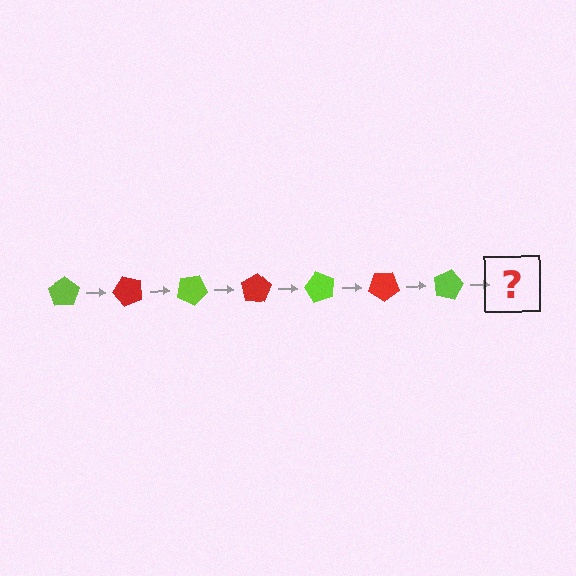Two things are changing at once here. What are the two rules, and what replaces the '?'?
The two rules are that it rotates 50 degrees each step and the color cycles through lime and red. The '?' should be a red pentagon, rotated 350 degrees from the start.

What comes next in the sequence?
The next element should be a red pentagon, rotated 350 degrees from the start.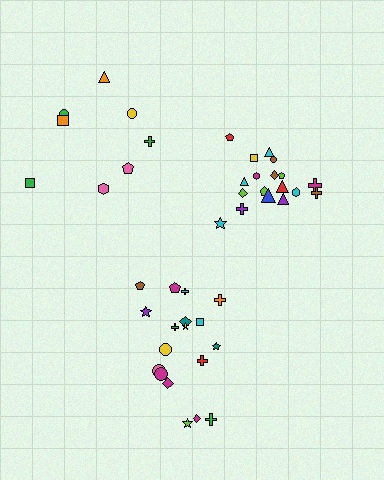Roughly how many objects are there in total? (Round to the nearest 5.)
Roughly 45 objects in total.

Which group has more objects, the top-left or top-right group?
The top-right group.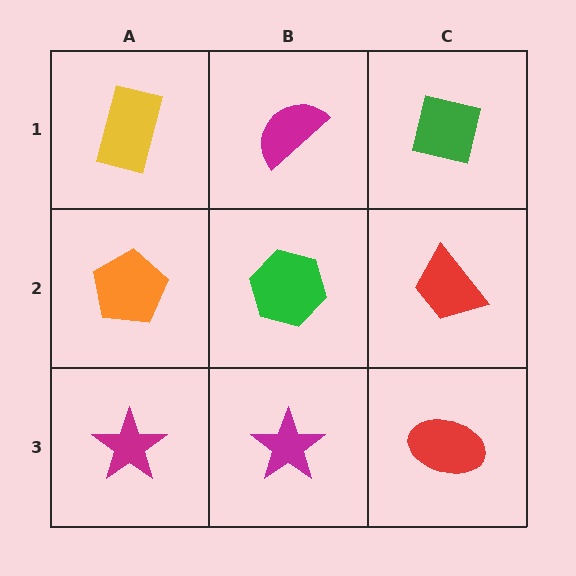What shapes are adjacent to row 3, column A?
An orange pentagon (row 2, column A), a magenta star (row 3, column B).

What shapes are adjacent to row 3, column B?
A green hexagon (row 2, column B), a magenta star (row 3, column A), a red ellipse (row 3, column C).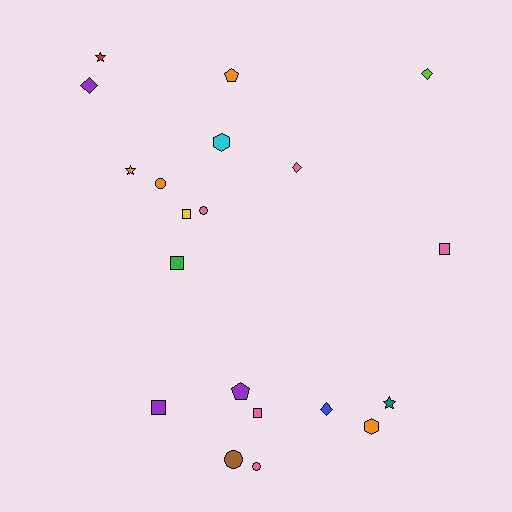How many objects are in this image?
There are 20 objects.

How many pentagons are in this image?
There are 2 pentagons.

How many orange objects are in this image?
There are 4 orange objects.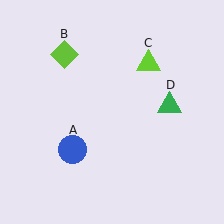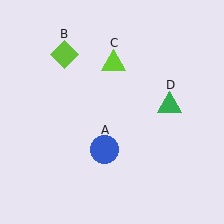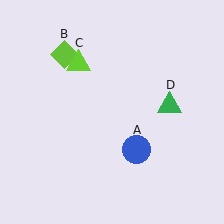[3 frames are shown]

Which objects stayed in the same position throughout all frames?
Lime diamond (object B) and green triangle (object D) remained stationary.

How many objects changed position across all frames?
2 objects changed position: blue circle (object A), lime triangle (object C).